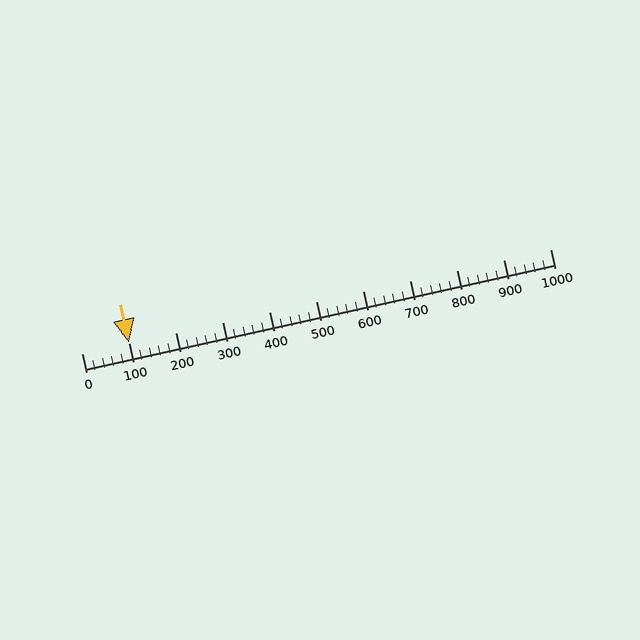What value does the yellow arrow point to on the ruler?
The yellow arrow points to approximately 100.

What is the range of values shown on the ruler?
The ruler shows values from 0 to 1000.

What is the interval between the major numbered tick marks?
The major tick marks are spaced 100 units apart.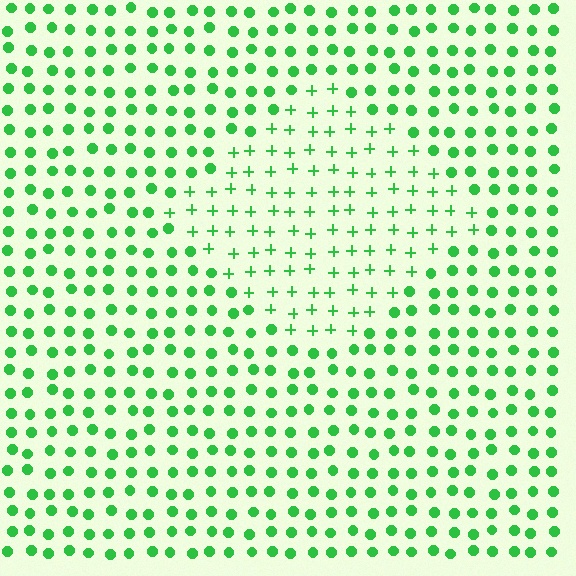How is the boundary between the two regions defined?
The boundary is defined by a change in element shape: plus signs inside vs. circles outside. All elements share the same color and spacing.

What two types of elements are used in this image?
The image uses plus signs inside the diamond region and circles outside it.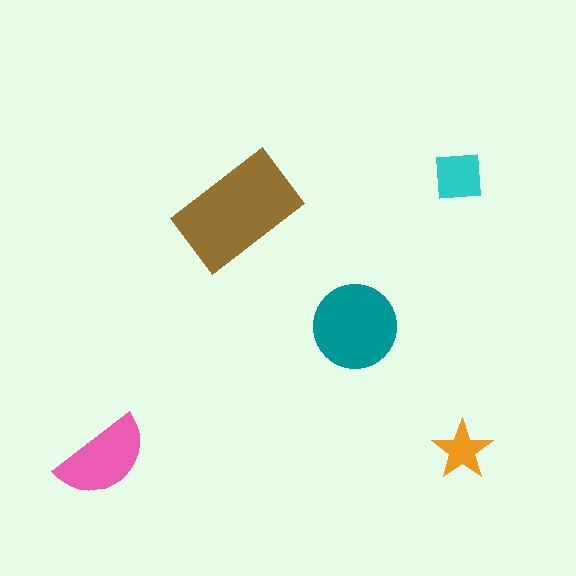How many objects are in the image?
There are 5 objects in the image.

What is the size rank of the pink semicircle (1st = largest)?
3rd.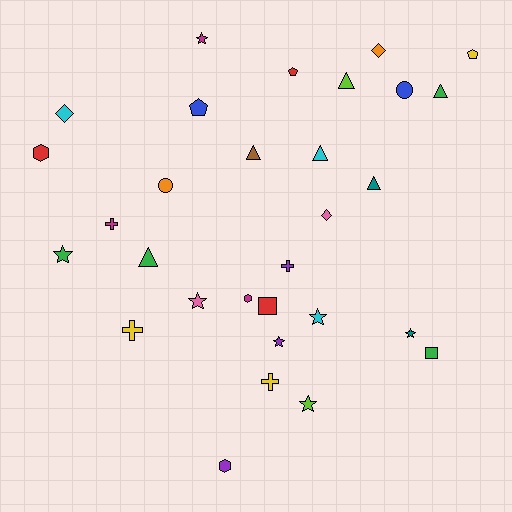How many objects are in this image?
There are 30 objects.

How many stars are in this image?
There are 7 stars.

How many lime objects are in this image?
There are 2 lime objects.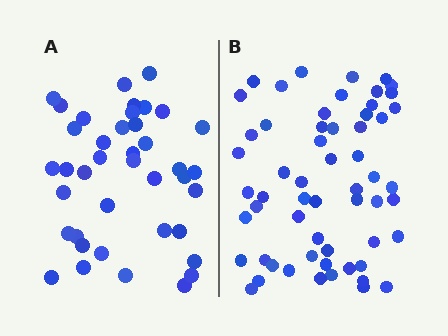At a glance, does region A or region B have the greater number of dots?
Region B (the right region) has more dots.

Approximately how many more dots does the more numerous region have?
Region B has approximately 20 more dots than region A.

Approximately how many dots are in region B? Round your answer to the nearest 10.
About 60 dots. (The exact count is 58, which rounds to 60.)